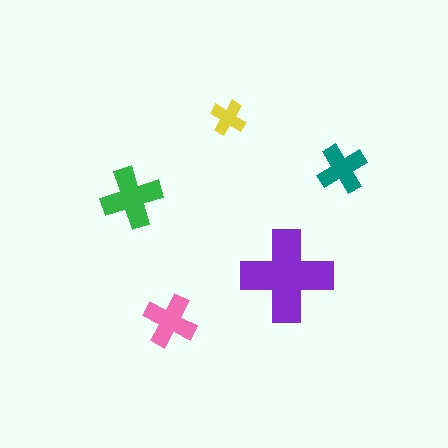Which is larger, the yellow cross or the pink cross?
The pink one.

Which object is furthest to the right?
The teal cross is rightmost.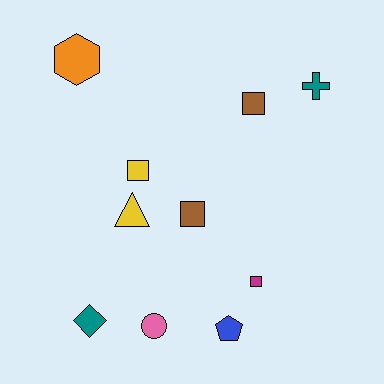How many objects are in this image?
There are 10 objects.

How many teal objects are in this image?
There are 2 teal objects.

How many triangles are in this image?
There is 1 triangle.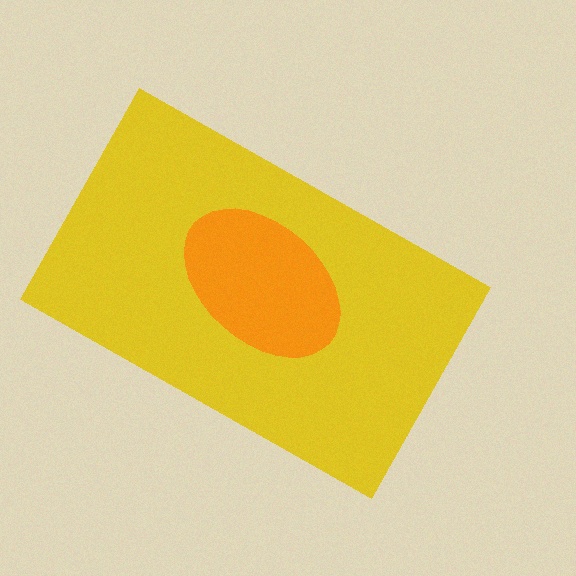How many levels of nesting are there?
2.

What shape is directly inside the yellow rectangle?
The orange ellipse.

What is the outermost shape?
The yellow rectangle.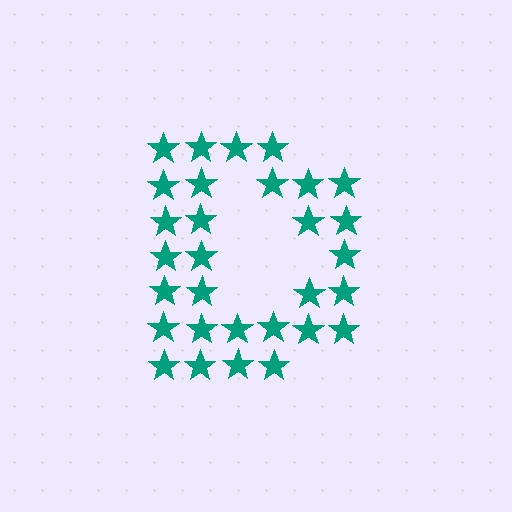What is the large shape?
The large shape is the letter D.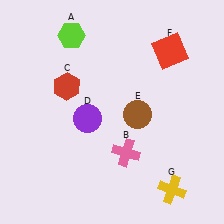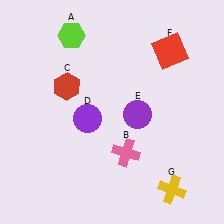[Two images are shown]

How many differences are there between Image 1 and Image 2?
There is 1 difference between the two images.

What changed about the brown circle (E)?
In Image 1, E is brown. In Image 2, it changed to purple.